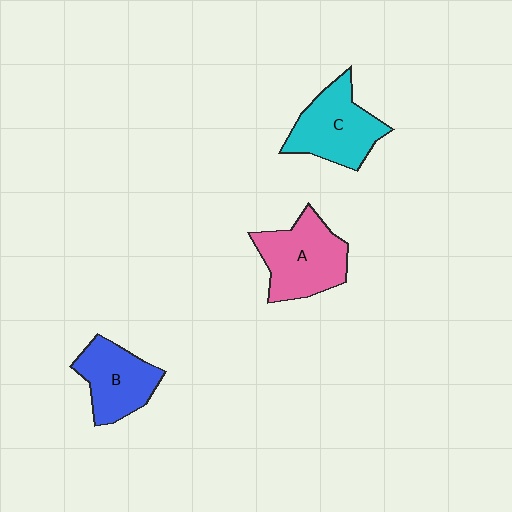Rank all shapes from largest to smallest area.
From largest to smallest: A (pink), C (cyan), B (blue).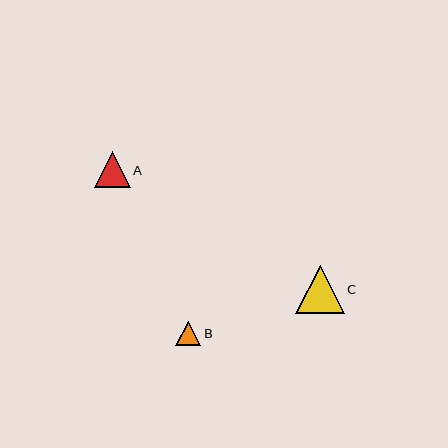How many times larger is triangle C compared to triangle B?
Triangle C is approximately 2.0 times the size of triangle B.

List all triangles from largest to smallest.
From largest to smallest: C, A, B.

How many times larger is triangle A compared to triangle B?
Triangle A is approximately 1.5 times the size of triangle B.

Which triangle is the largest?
Triangle C is the largest with a size of approximately 48 pixels.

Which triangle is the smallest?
Triangle B is the smallest with a size of approximately 25 pixels.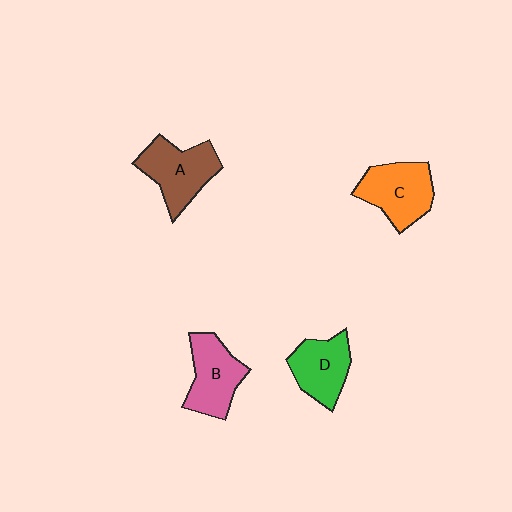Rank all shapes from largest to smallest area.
From largest to smallest: A (brown), C (orange), B (pink), D (green).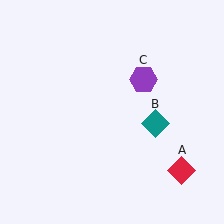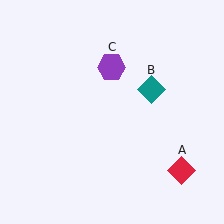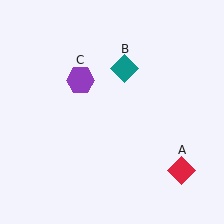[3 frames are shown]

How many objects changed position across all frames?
2 objects changed position: teal diamond (object B), purple hexagon (object C).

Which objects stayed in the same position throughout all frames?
Red diamond (object A) remained stationary.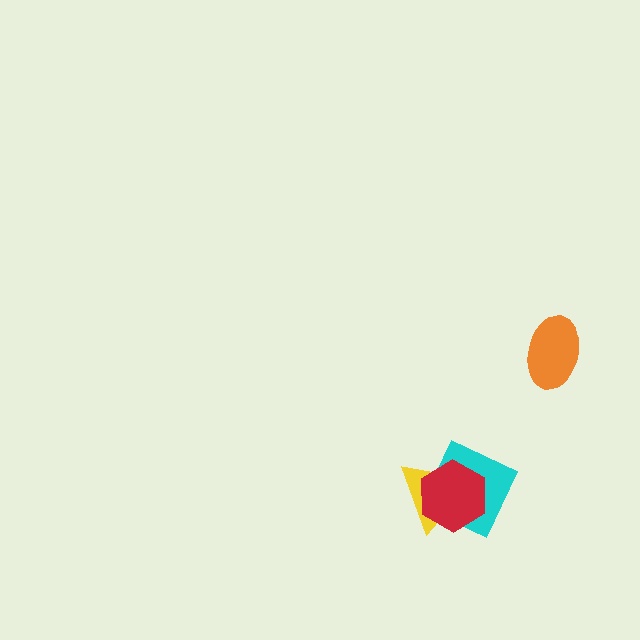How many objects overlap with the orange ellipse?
0 objects overlap with the orange ellipse.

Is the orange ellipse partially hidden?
No, no other shape covers it.